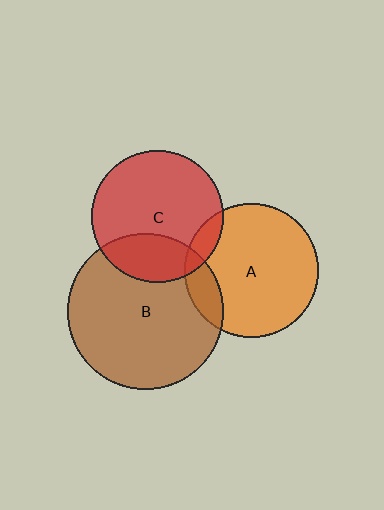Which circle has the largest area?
Circle B (brown).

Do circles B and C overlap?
Yes.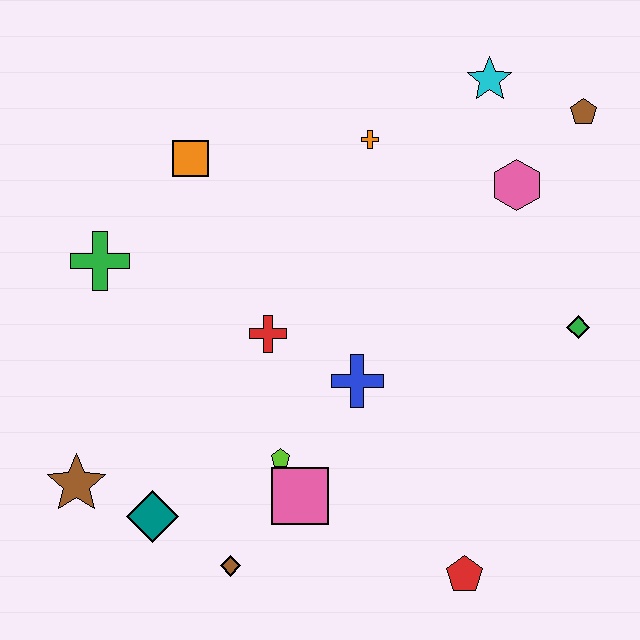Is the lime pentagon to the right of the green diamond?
No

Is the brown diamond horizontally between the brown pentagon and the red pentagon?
No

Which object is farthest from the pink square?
The brown pentagon is farthest from the pink square.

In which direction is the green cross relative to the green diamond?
The green cross is to the left of the green diamond.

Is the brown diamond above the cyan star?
No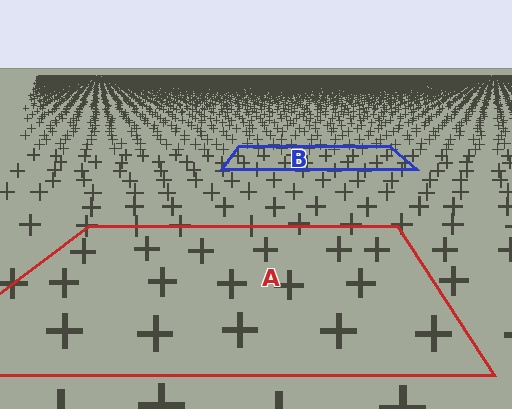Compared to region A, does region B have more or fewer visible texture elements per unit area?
Region B has more texture elements per unit area — they are packed more densely because it is farther away.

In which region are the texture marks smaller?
The texture marks are smaller in region B, because it is farther away.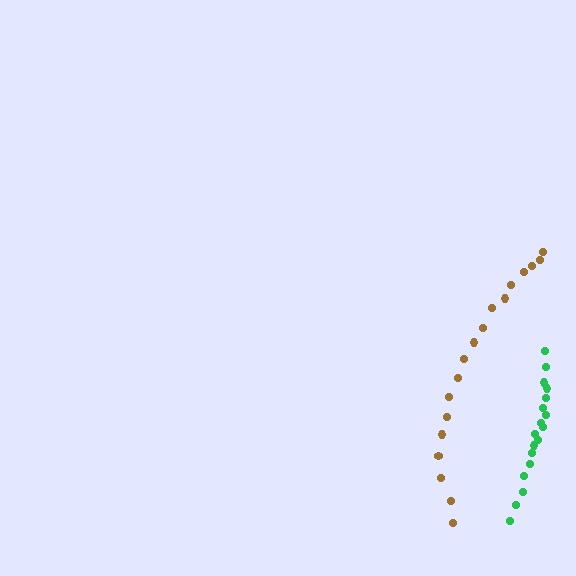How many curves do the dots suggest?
There are 2 distinct paths.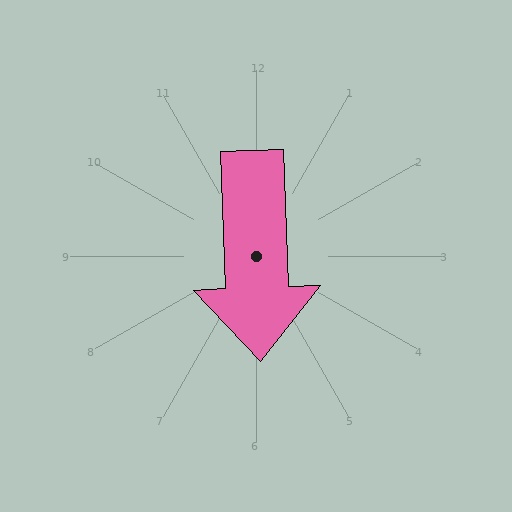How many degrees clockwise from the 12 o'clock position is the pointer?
Approximately 178 degrees.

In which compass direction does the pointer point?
South.